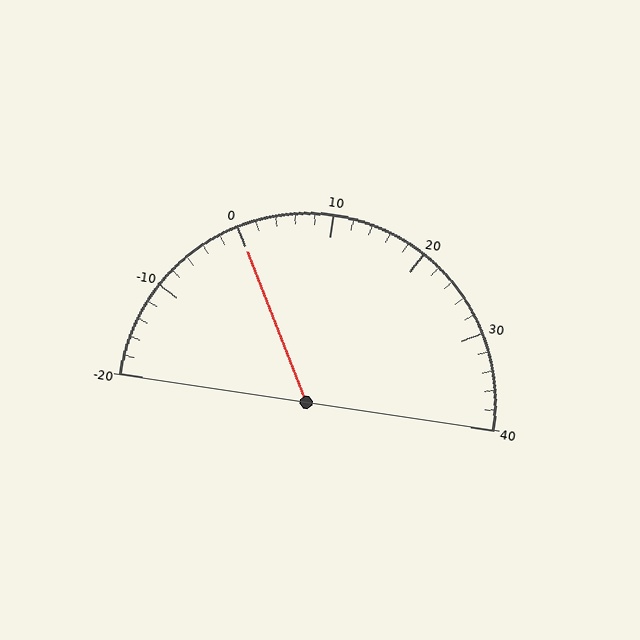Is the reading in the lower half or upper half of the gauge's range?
The reading is in the lower half of the range (-20 to 40).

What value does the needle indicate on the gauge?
The needle indicates approximately 0.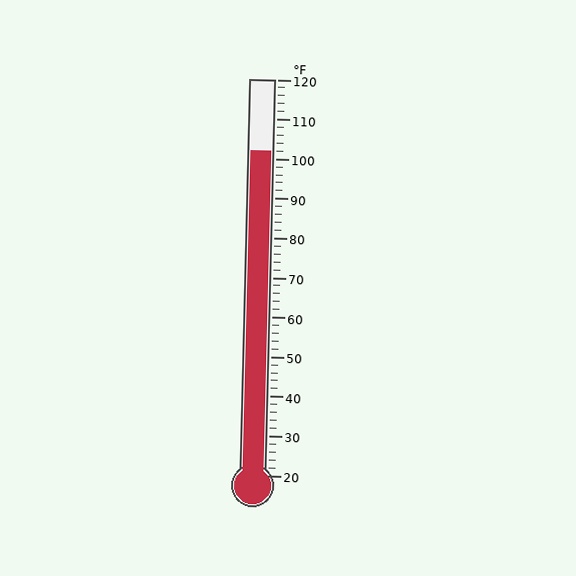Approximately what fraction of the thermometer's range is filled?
The thermometer is filled to approximately 80% of its range.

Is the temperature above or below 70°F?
The temperature is above 70°F.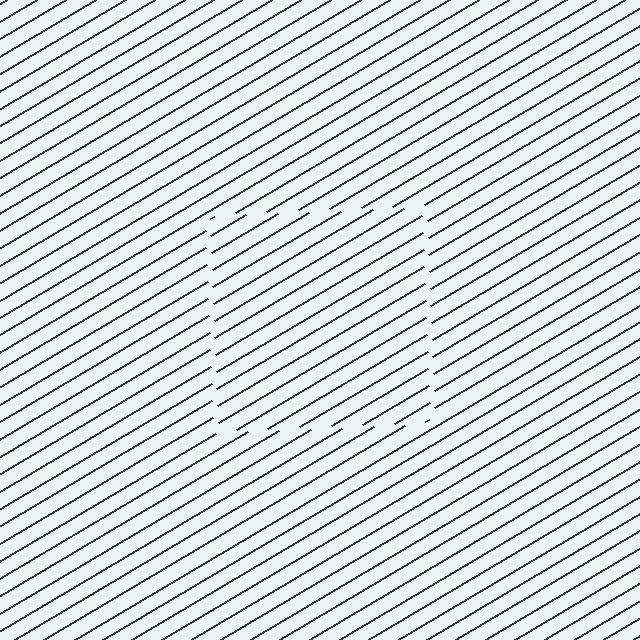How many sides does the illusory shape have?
4 sides — the line-ends trace a square.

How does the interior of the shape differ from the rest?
The interior of the shape contains the same grating, shifted by half a period — the contour is defined by the phase discontinuity where line-ends from the inner and outer gratings abut.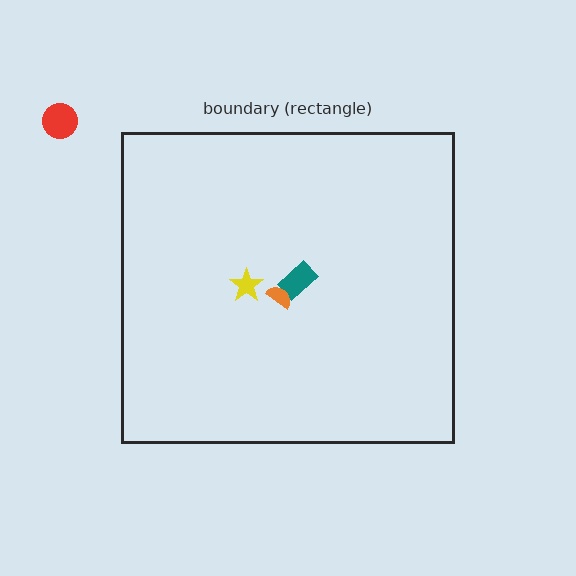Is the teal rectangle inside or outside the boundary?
Inside.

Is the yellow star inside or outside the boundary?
Inside.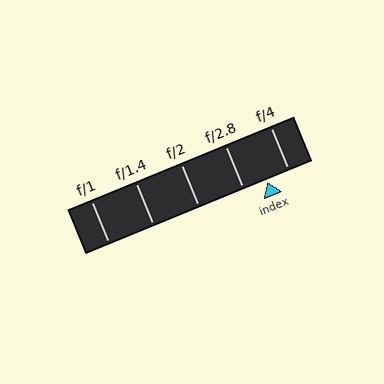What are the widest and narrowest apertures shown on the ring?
The widest aperture shown is f/1 and the narrowest is f/4.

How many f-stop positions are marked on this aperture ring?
There are 5 f-stop positions marked.